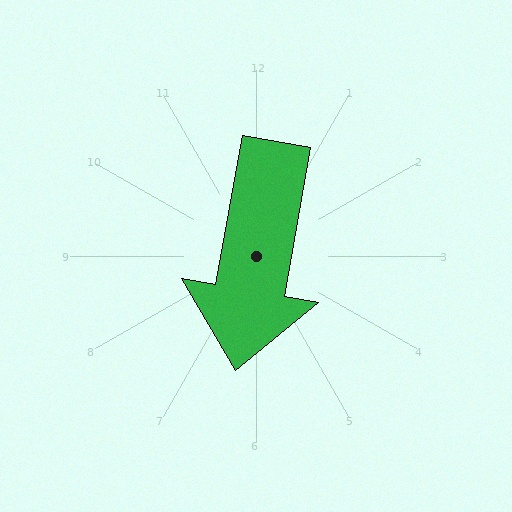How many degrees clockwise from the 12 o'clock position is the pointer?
Approximately 190 degrees.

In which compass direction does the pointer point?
South.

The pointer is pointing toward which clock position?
Roughly 6 o'clock.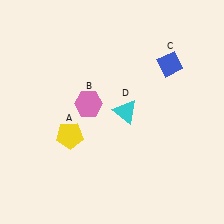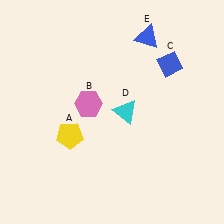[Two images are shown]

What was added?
A blue triangle (E) was added in Image 2.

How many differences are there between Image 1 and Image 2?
There is 1 difference between the two images.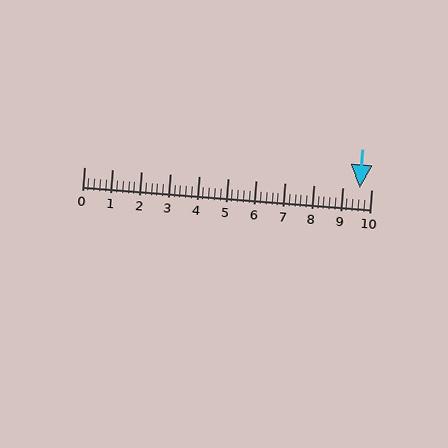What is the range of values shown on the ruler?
The ruler shows values from 0 to 10.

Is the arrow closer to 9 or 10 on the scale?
The arrow is closer to 10.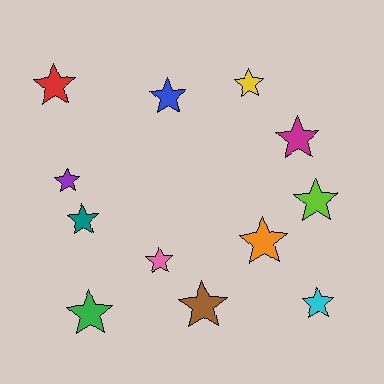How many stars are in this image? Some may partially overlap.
There are 12 stars.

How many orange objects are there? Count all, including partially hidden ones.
There is 1 orange object.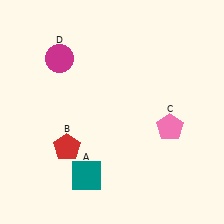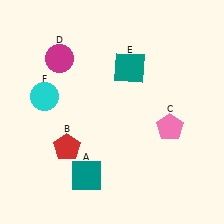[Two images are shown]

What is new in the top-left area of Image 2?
A cyan circle (F) was added in the top-left area of Image 2.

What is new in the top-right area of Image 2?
A teal square (E) was added in the top-right area of Image 2.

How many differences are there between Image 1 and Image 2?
There are 2 differences between the two images.